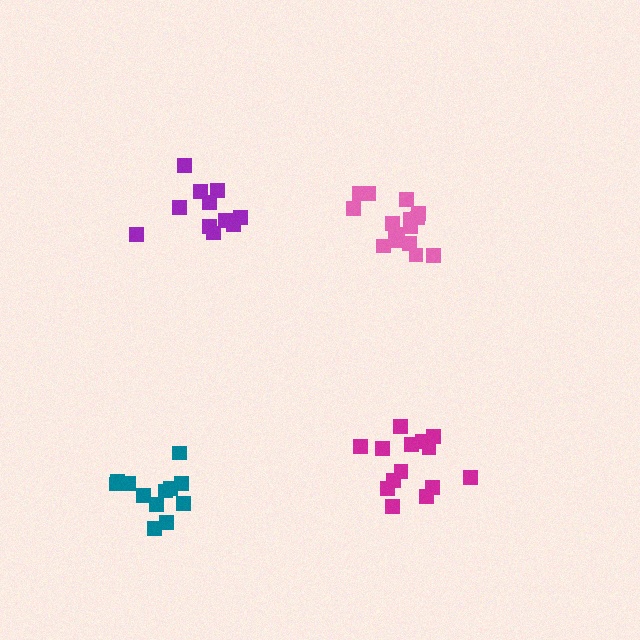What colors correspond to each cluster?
The clusters are colored: purple, pink, teal, magenta.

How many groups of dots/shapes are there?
There are 4 groups.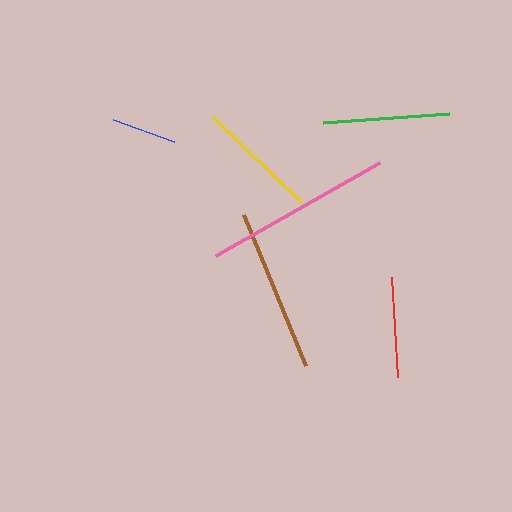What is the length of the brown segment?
The brown segment is approximately 164 pixels long.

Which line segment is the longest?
The pink line is the longest at approximately 189 pixels.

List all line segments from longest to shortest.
From longest to shortest: pink, brown, green, yellow, red, blue.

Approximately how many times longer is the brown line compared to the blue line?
The brown line is approximately 2.5 times the length of the blue line.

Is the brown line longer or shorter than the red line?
The brown line is longer than the red line.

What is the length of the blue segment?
The blue segment is approximately 66 pixels long.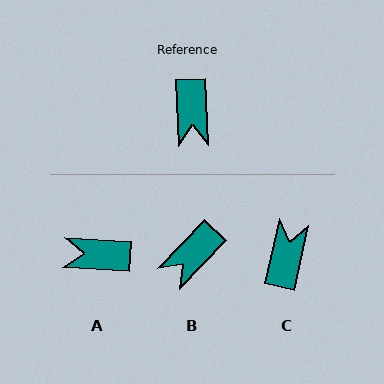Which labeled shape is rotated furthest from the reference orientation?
C, about 165 degrees away.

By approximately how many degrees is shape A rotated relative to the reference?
Approximately 95 degrees clockwise.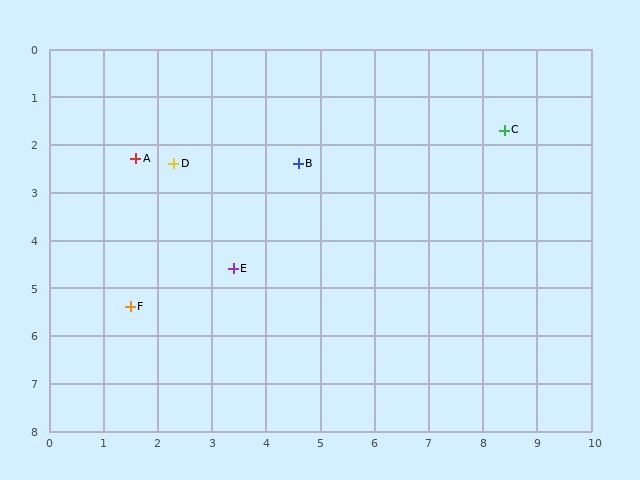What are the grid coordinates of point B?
Point B is at approximately (4.6, 2.4).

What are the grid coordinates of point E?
Point E is at approximately (3.4, 4.6).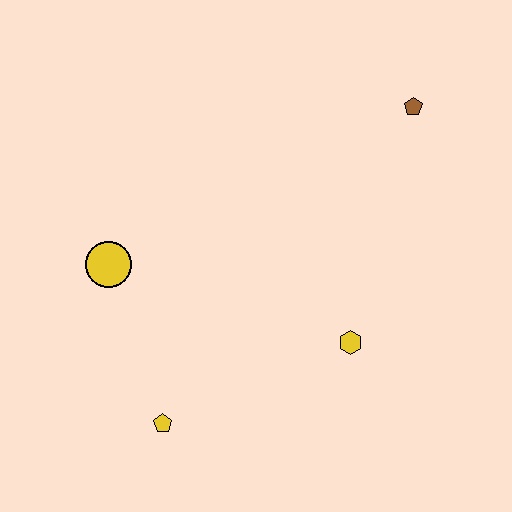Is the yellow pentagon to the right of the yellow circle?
Yes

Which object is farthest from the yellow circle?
The brown pentagon is farthest from the yellow circle.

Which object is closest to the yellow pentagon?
The yellow circle is closest to the yellow pentagon.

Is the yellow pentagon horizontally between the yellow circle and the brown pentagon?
Yes